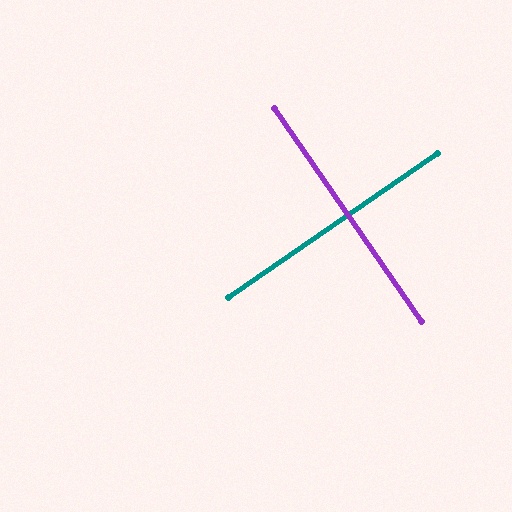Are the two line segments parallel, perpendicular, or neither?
Perpendicular — they meet at approximately 90°.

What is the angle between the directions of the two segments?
Approximately 90 degrees.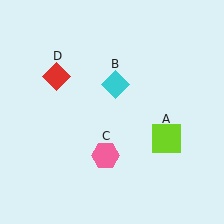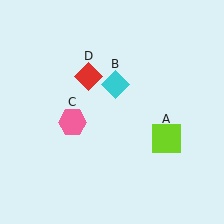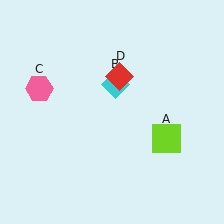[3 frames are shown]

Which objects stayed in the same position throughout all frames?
Lime square (object A) and cyan diamond (object B) remained stationary.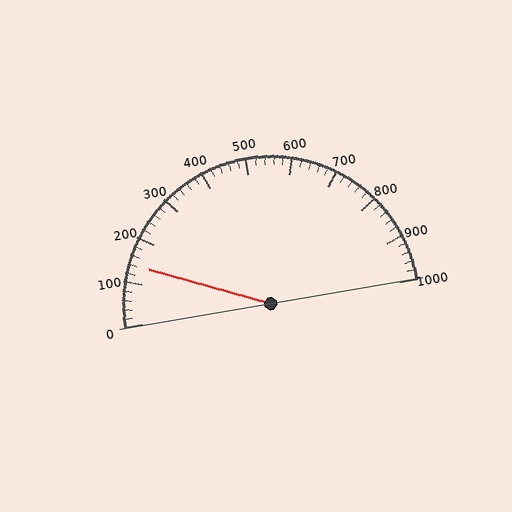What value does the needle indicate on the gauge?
The needle indicates approximately 140.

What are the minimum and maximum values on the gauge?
The gauge ranges from 0 to 1000.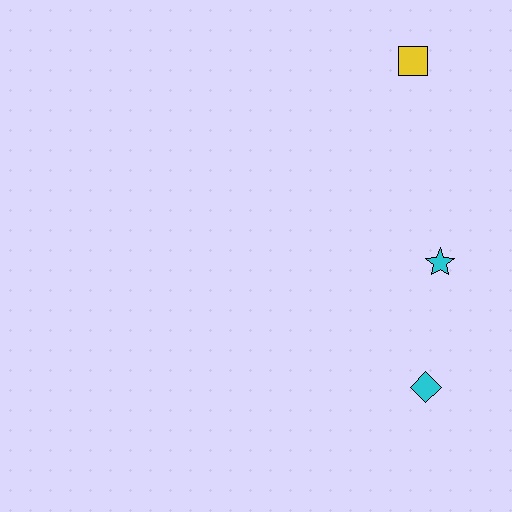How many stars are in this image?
There is 1 star.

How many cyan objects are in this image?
There are 2 cyan objects.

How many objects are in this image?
There are 3 objects.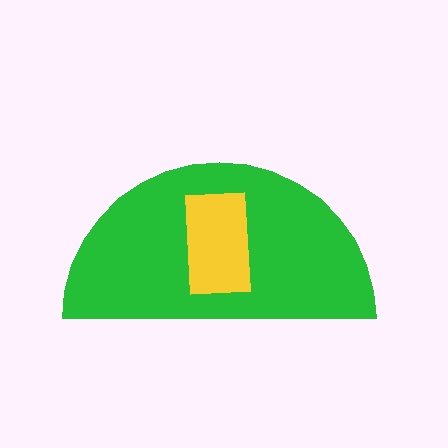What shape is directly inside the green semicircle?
The yellow rectangle.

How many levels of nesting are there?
2.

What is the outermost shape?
The green semicircle.